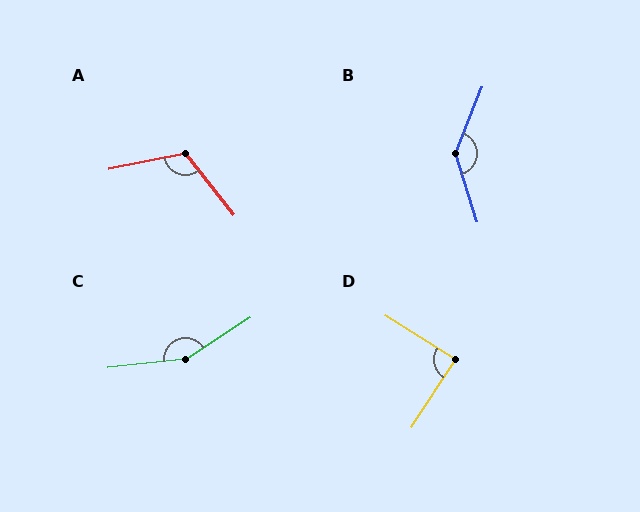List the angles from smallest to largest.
D (89°), A (116°), B (141°), C (154°).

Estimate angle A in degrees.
Approximately 116 degrees.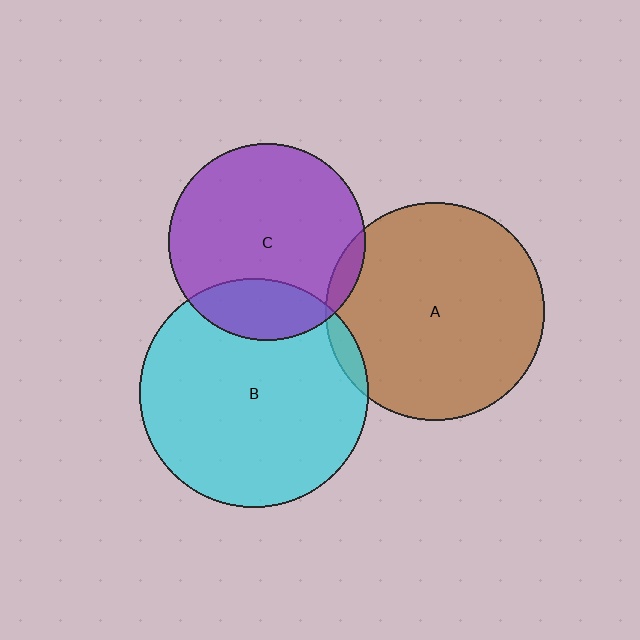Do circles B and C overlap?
Yes.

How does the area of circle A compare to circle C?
Approximately 1.2 times.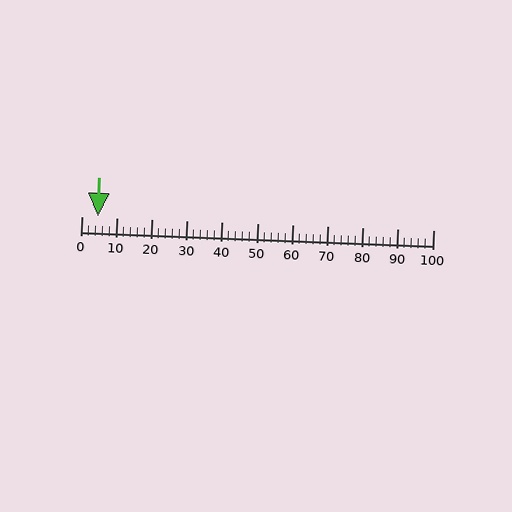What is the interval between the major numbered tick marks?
The major tick marks are spaced 10 units apart.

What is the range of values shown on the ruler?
The ruler shows values from 0 to 100.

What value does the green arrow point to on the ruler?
The green arrow points to approximately 5.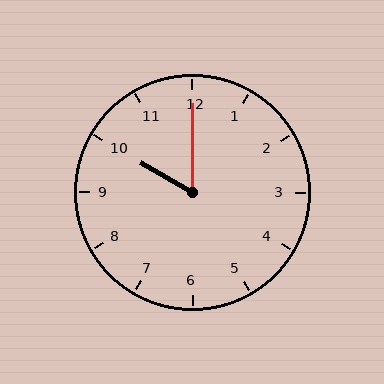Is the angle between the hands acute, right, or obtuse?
It is acute.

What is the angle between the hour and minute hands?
Approximately 60 degrees.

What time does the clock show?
10:00.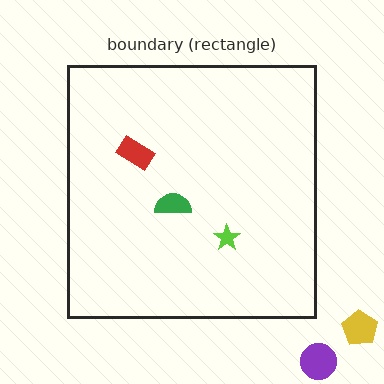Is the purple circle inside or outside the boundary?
Outside.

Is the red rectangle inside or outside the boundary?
Inside.